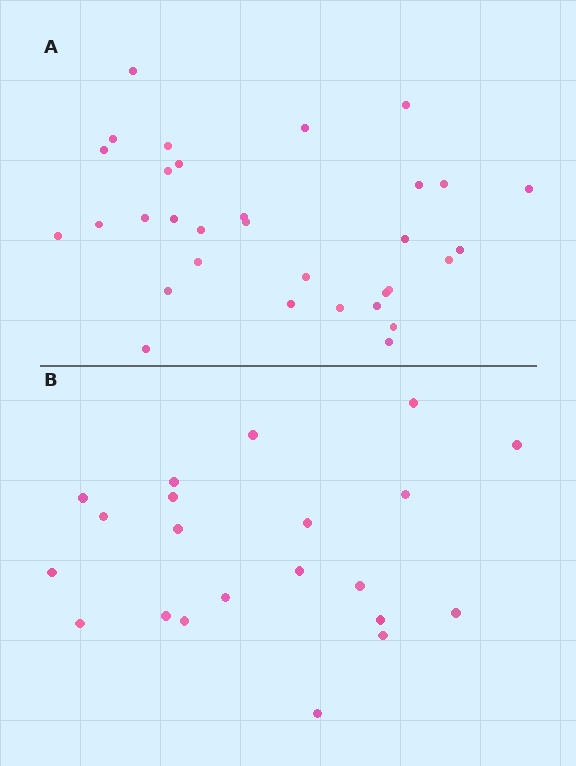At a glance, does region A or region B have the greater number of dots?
Region A (the top region) has more dots.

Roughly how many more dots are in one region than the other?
Region A has roughly 12 or so more dots than region B.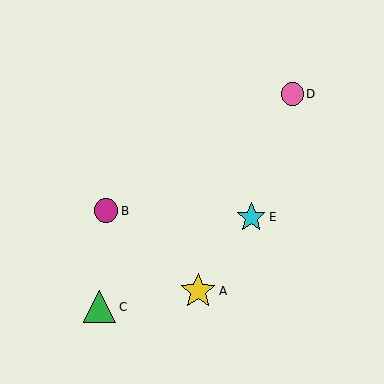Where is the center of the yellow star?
The center of the yellow star is at (198, 291).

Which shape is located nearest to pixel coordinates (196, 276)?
The yellow star (labeled A) at (198, 291) is nearest to that location.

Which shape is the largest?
The yellow star (labeled A) is the largest.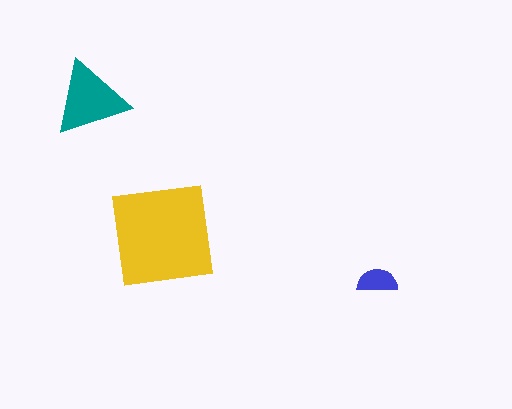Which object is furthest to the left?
The teal triangle is leftmost.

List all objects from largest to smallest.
The yellow square, the teal triangle, the blue semicircle.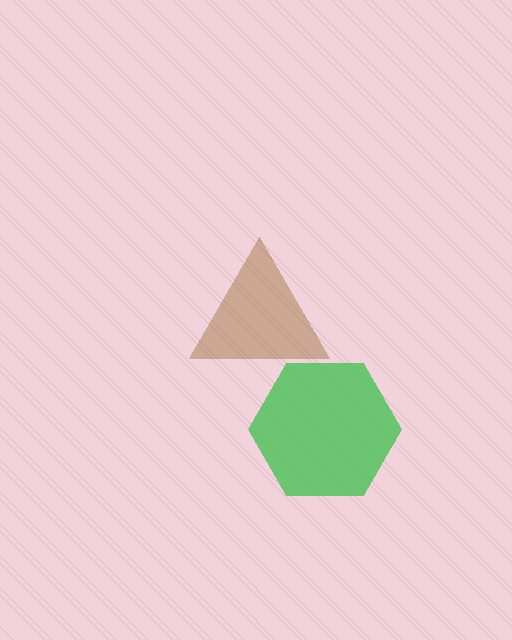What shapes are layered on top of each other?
The layered shapes are: a green hexagon, a brown triangle.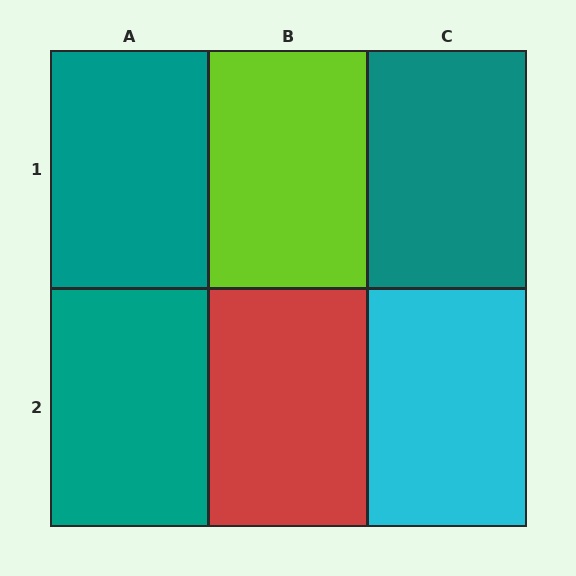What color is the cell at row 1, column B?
Lime.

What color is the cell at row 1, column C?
Teal.